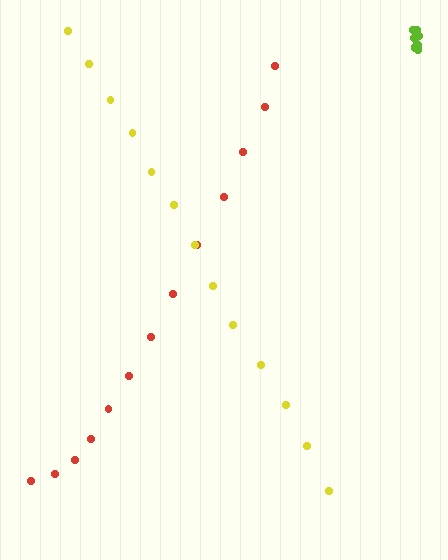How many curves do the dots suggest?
There are 3 distinct paths.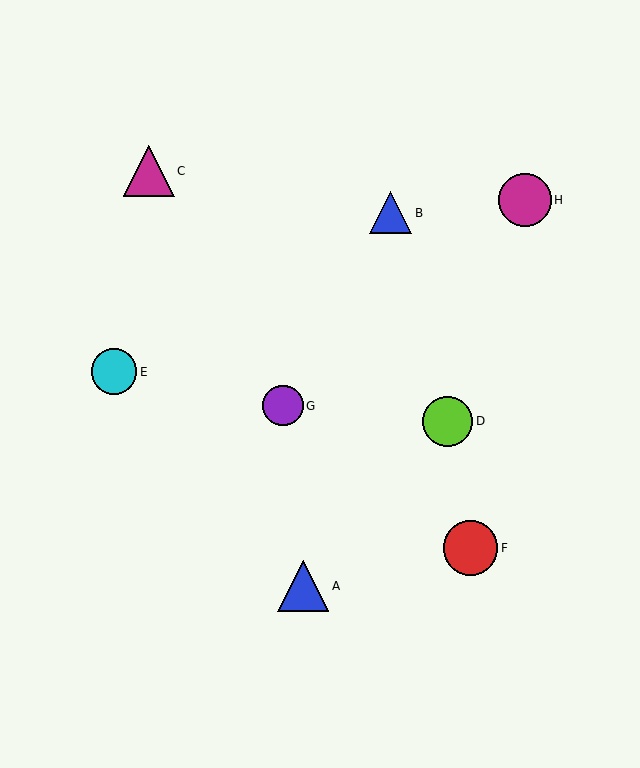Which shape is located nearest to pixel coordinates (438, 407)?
The lime circle (labeled D) at (447, 421) is nearest to that location.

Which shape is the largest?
The red circle (labeled F) is the largest.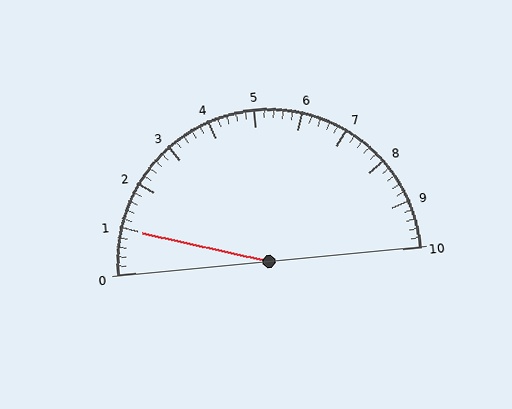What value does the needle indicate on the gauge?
The needle indicates approximately 1.0.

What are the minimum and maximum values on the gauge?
The gauge ranges from 0 to 10.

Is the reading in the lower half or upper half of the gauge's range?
The reading is in the lower half of the range (0 to 10).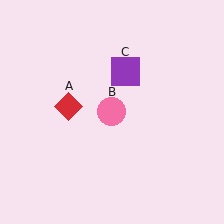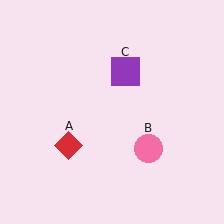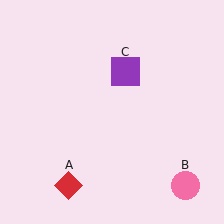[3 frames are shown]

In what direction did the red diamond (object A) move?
The red diamond (object A) moved down.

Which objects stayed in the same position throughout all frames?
Purple square (object C) remained stationary.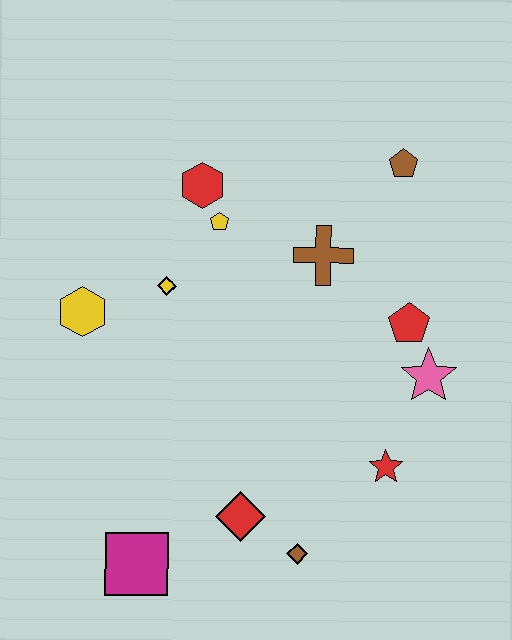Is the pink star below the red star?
No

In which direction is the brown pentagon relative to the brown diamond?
The brown pentagon is above the brown diamond.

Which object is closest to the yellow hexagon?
The yellow diamond is closest to the yellow hexagon.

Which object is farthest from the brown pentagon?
The magenta square is farthest from the brown pentagon.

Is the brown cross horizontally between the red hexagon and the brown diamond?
No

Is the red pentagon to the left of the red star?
No